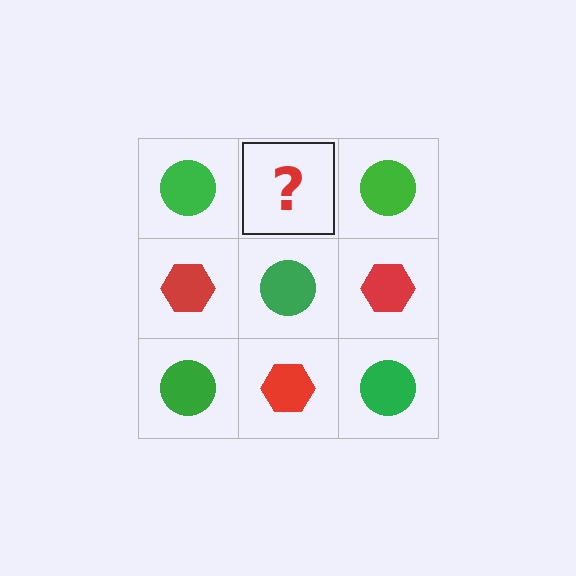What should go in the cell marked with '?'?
The missing cell should contain a red hexagon.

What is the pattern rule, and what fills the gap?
The rule is that it alternates green circle and red hexagon in a checkerboard pattern. The gap should be filled with a red hexagon.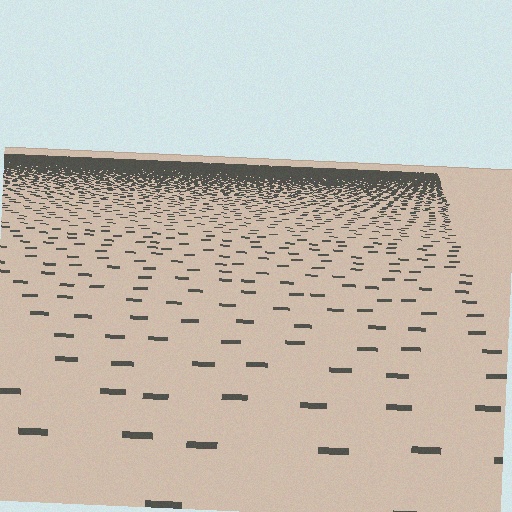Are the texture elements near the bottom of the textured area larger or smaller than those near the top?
Larger. Near the bottom, elements are closer to the viewer and appear at a bigger on-screen size.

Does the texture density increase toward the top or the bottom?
Density increases toward the top.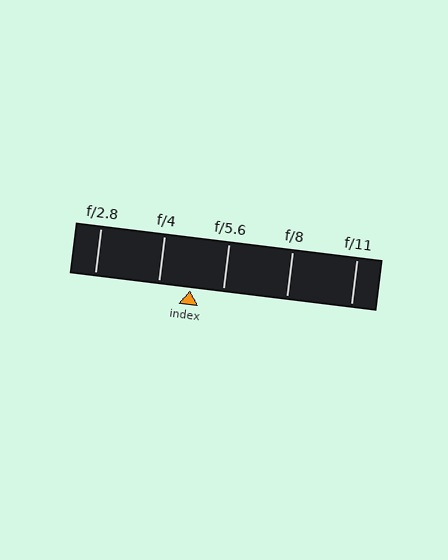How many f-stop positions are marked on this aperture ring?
There are 5 f-stop positions marked.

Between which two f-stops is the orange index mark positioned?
The index mark is between f/4 and f/5.6.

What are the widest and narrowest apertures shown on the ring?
The widest aperture shown is f/2.8 and the narrowest is f/11.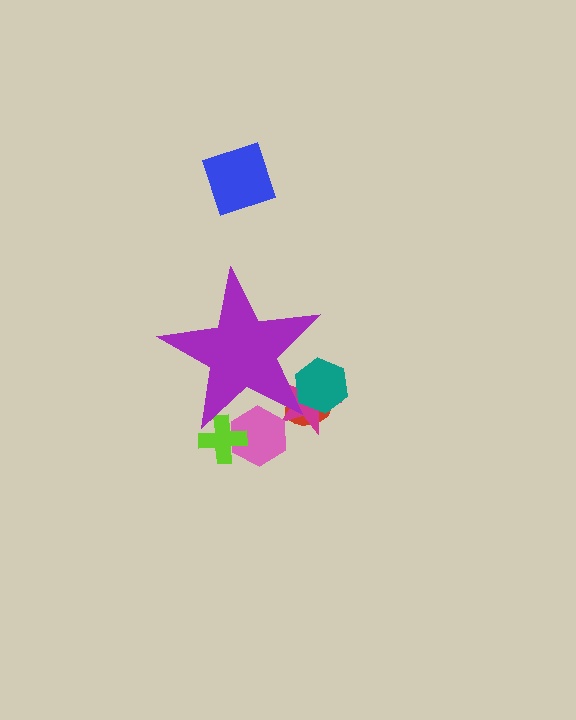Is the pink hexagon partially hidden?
Yes, the pink hexagon is partially hidden behind the purple star.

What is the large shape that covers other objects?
A purple star.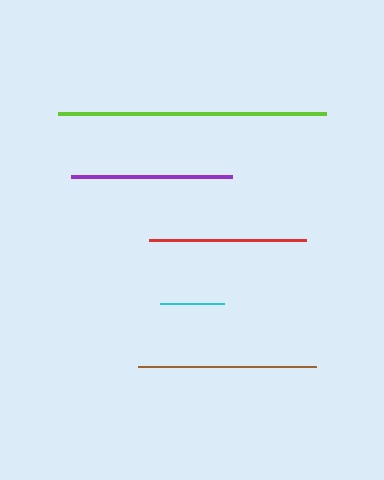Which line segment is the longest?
The lime line is the longest at approximately 268 pixels.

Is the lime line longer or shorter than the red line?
The lime line is longer than the red line.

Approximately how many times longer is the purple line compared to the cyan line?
The purple line is approximately 2.5 times the length of the cyan line.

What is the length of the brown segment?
The brown segment is approximately 178 pixels long.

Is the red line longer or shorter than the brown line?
The brown line is longer than the red line.